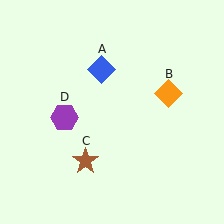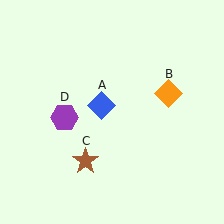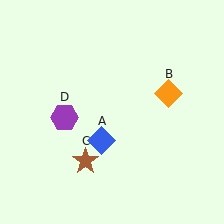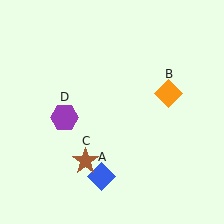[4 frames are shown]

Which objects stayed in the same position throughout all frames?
Orange diamond (object B) and brown star (object C) and purple hexagon (object D) remained stationary.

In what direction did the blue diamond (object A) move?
The blue diamond (object A) moved down.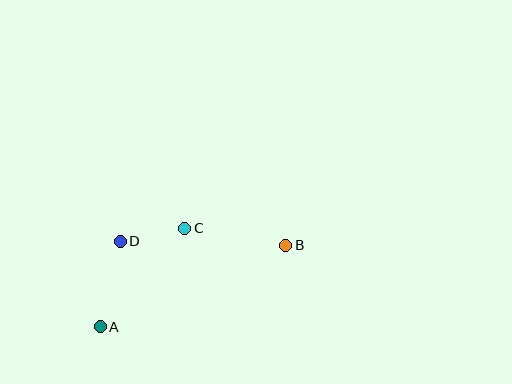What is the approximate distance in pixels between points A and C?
The distance between A and C is approximately 130 pixels.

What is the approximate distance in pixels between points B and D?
The distance between B and D is approximately 165 pixels.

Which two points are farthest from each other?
Points A and B are farthest from each other.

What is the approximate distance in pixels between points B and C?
The distance between B and C is approximately 103 pixels.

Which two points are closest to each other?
Points C and D are closest to each other.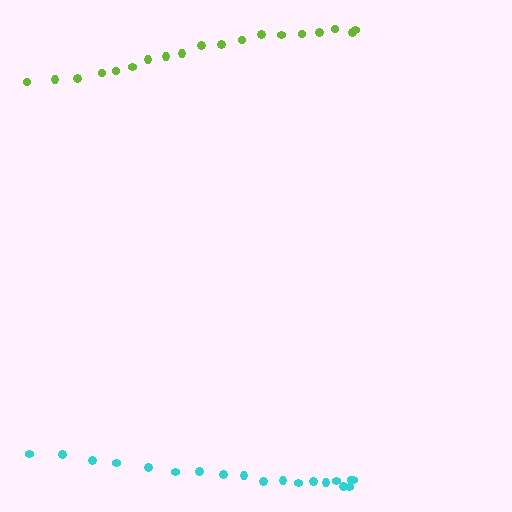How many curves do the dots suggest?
There are 2 distinct paths.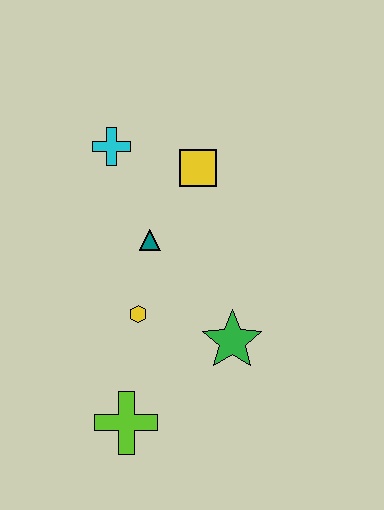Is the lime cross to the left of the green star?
Yes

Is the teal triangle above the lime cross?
Yes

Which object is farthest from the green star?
The cyan cross is farthest from the green star.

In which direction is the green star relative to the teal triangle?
The green star is below the teal triangle.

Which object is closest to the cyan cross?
The yellow square is closest to the cyan cross.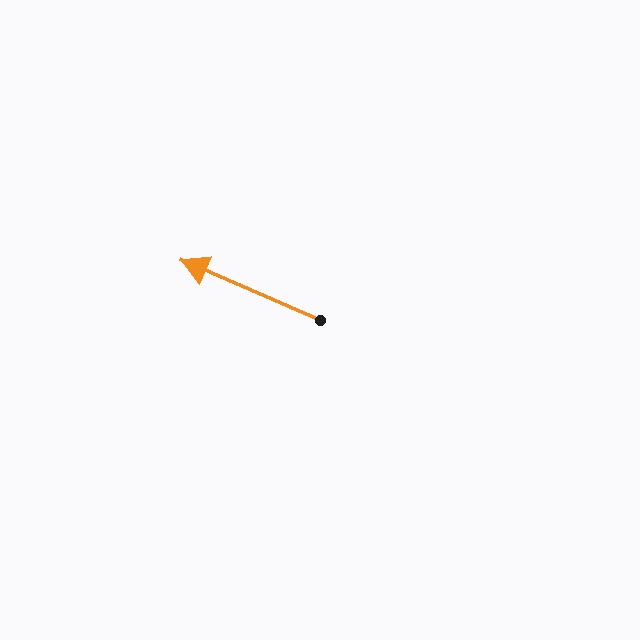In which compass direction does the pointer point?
Northwest.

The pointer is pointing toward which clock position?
Roughly 10 o'clock.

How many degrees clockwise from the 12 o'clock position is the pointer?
Approximately 293 degrees.